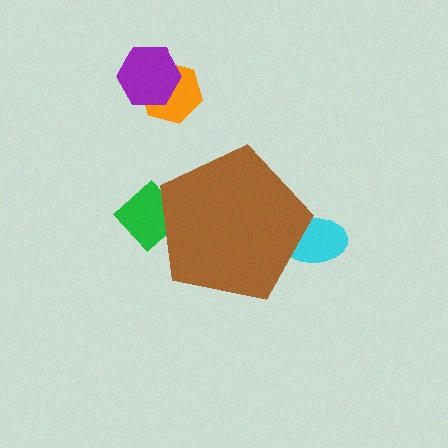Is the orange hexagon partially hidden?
No, the orange hexagon is fully visible.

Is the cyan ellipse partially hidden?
Yes, the cyan ellipse is partially hidden behind the brown pentagon.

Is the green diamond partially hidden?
Yes, the green diamond is partially hidden behind the brown pentagon.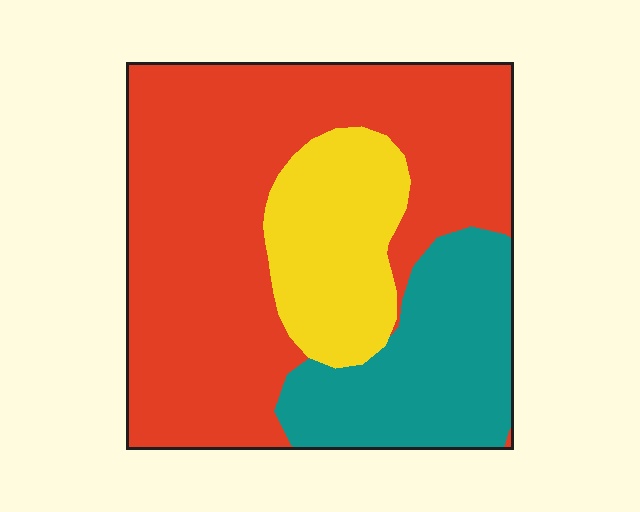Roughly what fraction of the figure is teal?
Teal covers 23% of the figure.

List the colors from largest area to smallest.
From largest to smallest: red, teal, yellow.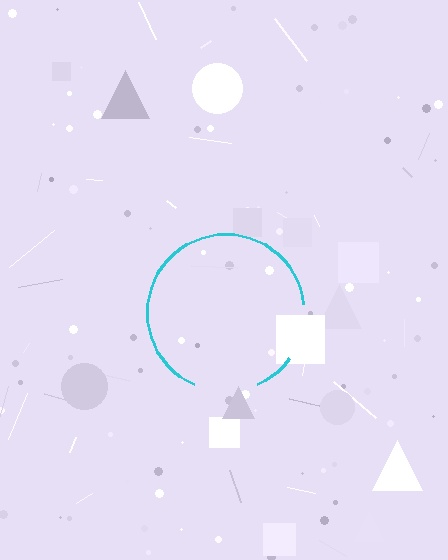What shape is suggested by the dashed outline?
The dashed outline suggests a circle.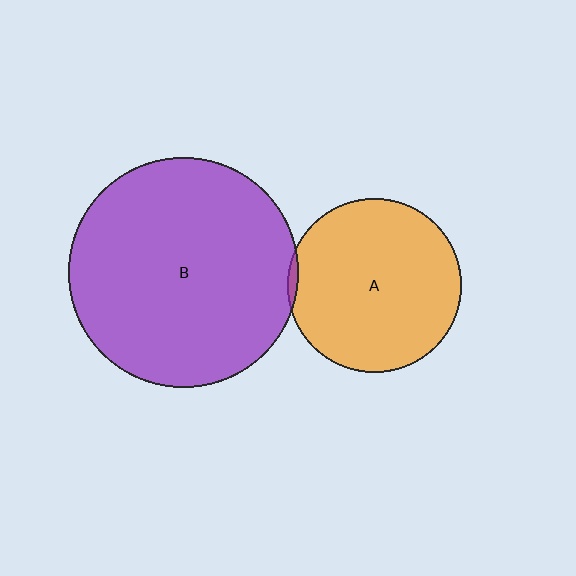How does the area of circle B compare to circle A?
Approximately 1.8 times.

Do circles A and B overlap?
Yes.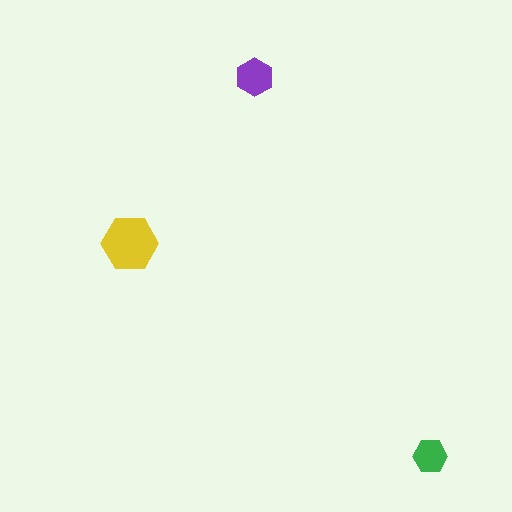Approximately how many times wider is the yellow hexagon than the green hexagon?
About 1.5 times wider.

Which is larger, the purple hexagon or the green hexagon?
The purple one.